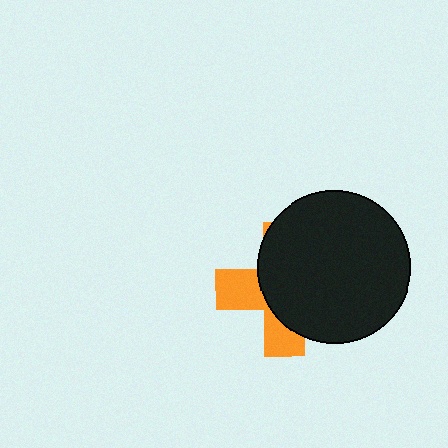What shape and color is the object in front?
The object in front is a black circle.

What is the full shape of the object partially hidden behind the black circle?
The partially hidden object is an orange cross.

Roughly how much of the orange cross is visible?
A small part of it is visible (roughly 35%).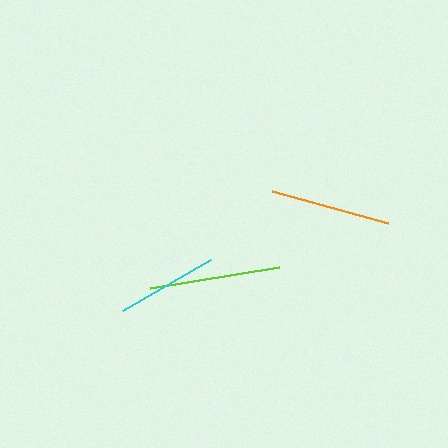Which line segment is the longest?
The lime line is the longest at approximately 130 pixels.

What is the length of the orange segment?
The orange segment is approximately 121 pixels long.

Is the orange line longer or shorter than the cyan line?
The orange line is longer than the cyan line.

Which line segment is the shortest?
The cyan line is the shortest at approximately 103 pixels.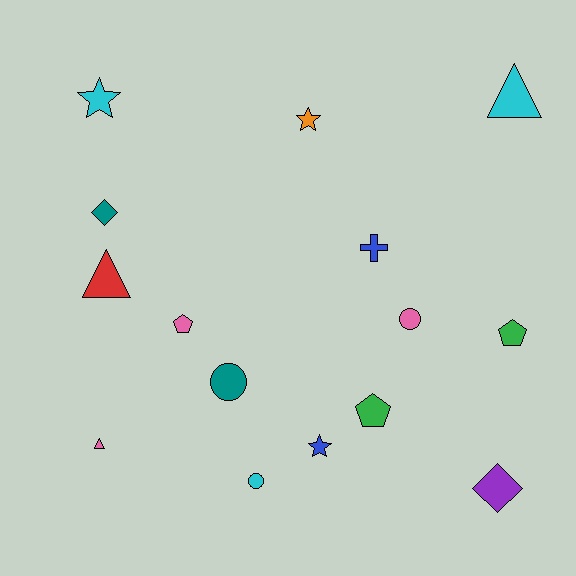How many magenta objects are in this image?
There are no magenta objects.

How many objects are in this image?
There are 15 objects.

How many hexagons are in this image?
There are no hexagons.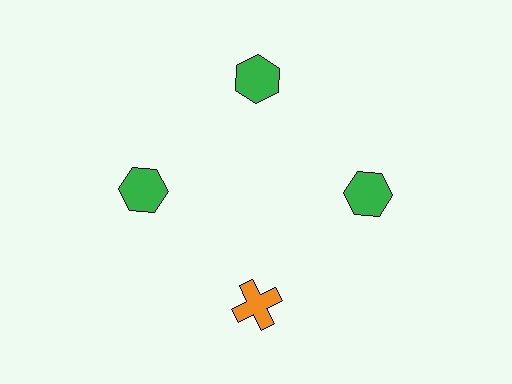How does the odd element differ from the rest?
It differs in both color (orange instead of green) and shape (cross instead of hexagon).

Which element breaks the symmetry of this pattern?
The orange cross at roughly the 6 o'clock position breaks the symmetry. All other shapes are green hexagons.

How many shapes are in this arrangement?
There are 4 shapes arranged in a ring pattern.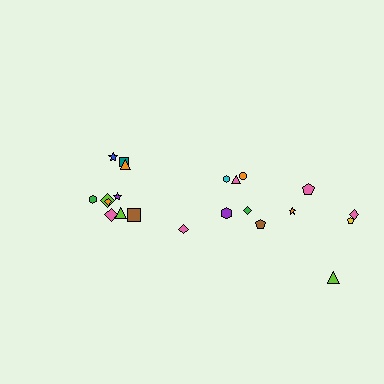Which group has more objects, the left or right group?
The right group.